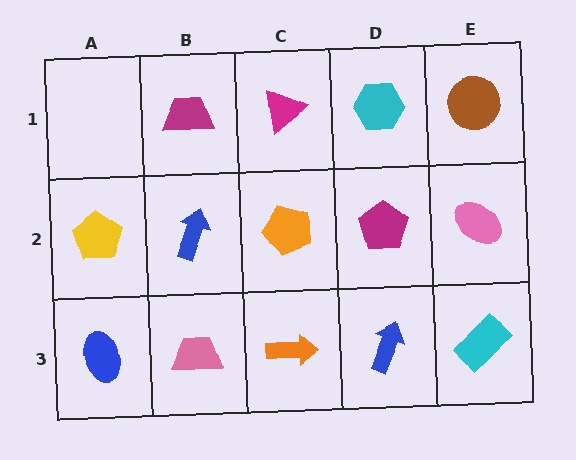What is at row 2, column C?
An orange pentagon.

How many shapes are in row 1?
4 shapes.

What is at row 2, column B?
A blue arrow.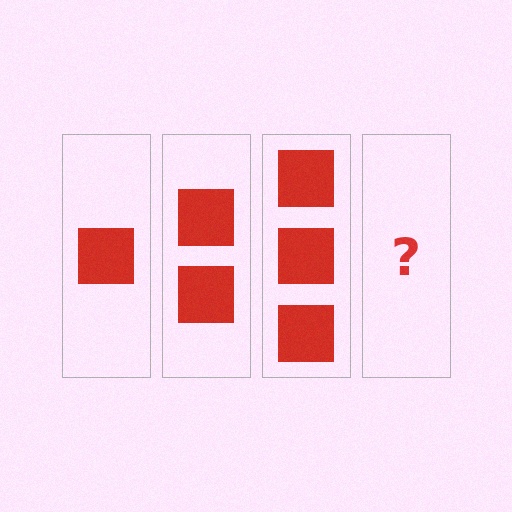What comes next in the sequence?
The next element should be 4 squares.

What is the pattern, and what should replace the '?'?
The pattern is that each step adds one more square. The '?' should be 4 squares.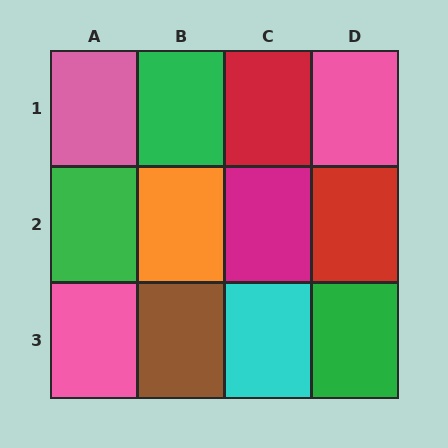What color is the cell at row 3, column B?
Brown.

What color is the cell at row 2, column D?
Red.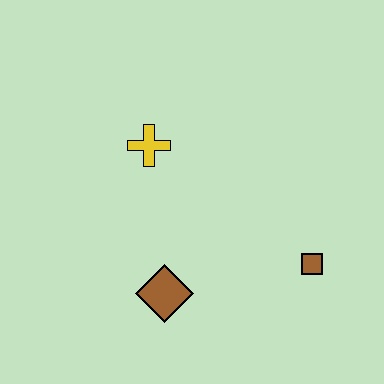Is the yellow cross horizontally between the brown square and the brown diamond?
No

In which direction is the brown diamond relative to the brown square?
The brown diamond is to the left of the brown square.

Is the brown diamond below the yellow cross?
Yes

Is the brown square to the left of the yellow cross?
No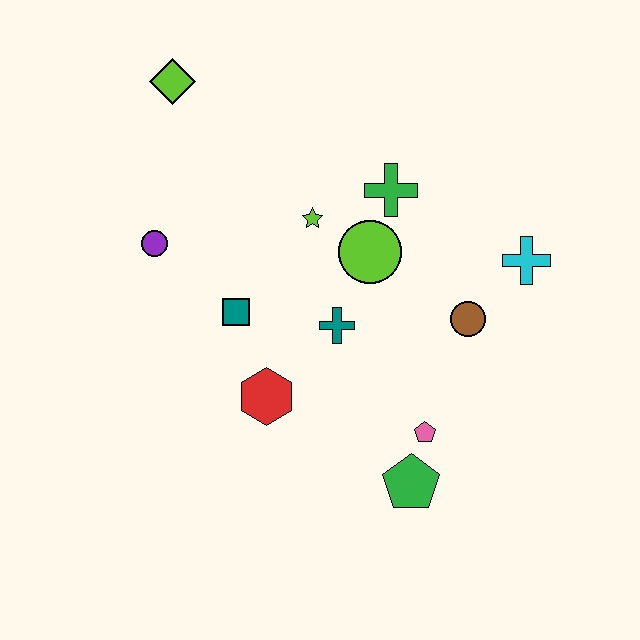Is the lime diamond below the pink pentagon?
No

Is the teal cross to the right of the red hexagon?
Yes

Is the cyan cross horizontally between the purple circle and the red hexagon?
No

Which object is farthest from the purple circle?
The cyan cross is farthest from the purple circle.